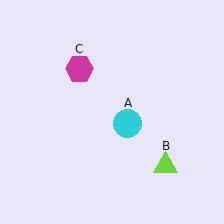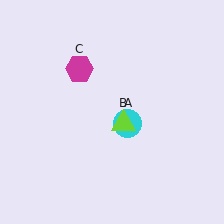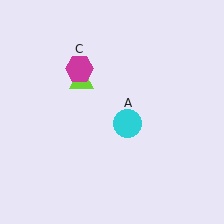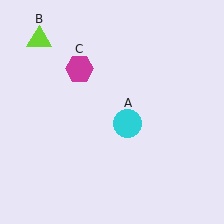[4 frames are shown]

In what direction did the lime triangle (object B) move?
The lime triangle (object B) moved up and to the left.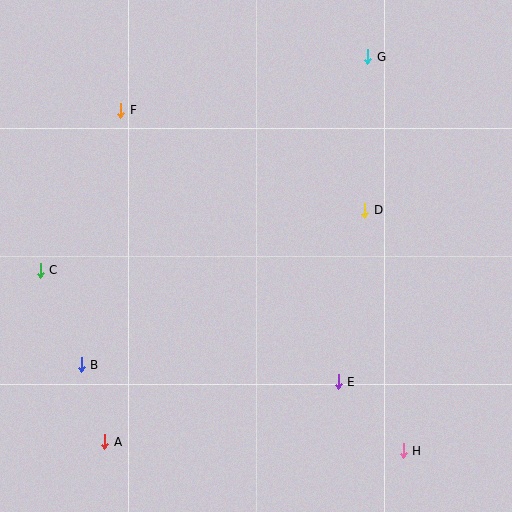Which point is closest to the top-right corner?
Point G is closest to the top-right corner.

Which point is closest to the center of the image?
Point D at (365, 211) is closest to the center.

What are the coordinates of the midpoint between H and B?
The midpoint between H and B is at (242, 408).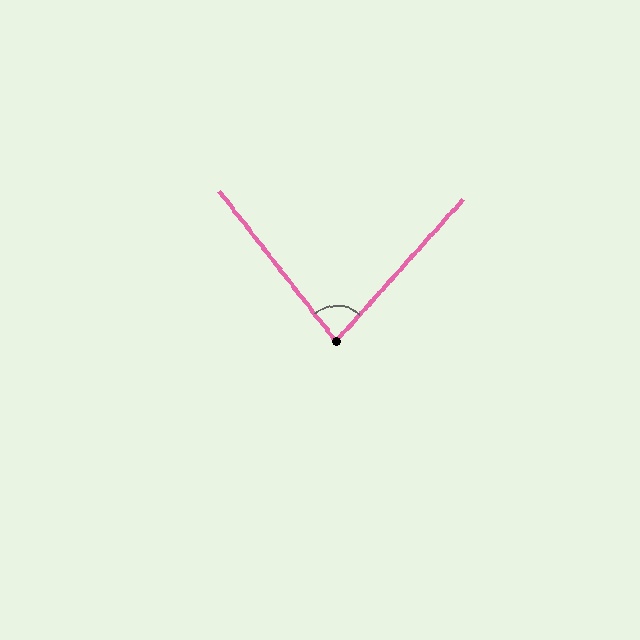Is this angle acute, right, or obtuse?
It is acute.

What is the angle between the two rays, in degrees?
Approximately 79 degrees.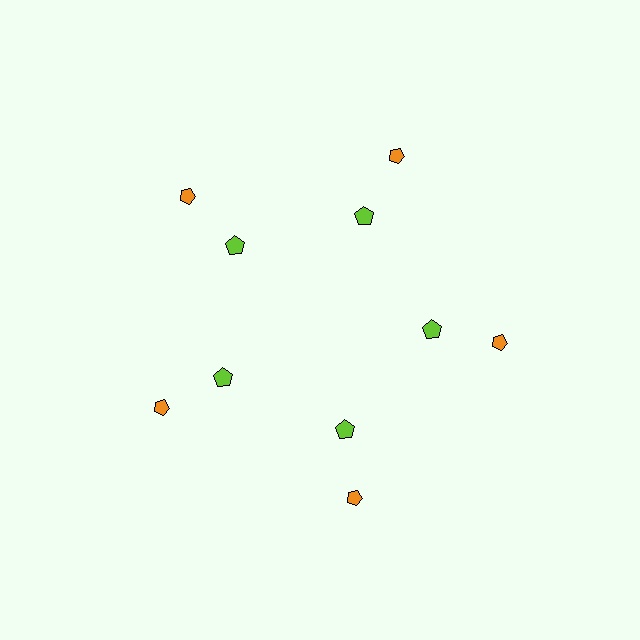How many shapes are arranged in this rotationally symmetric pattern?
There are 10 shapes, arranged in 5 groups of 2.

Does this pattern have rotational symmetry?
Yes, this pattern has 5-fold rotational symmetry. It looks the same after rotating 72 degrees around the center.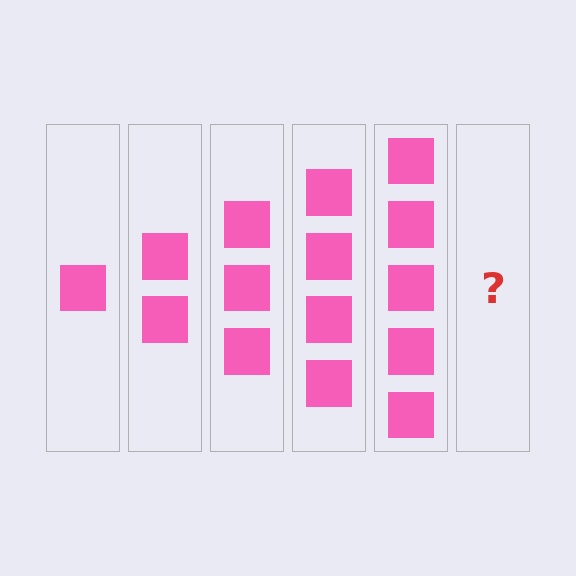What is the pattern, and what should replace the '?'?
The pattern is that each step adds one more square. The '?' should be 6 squares.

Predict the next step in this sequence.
The next step is 6 squares.